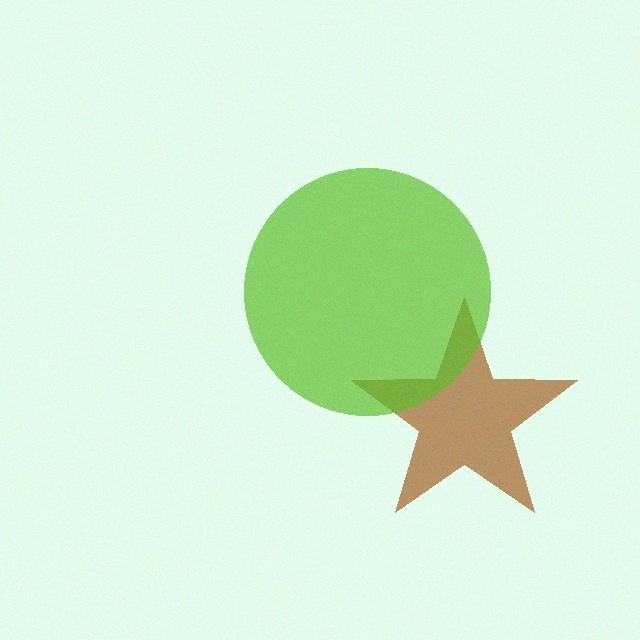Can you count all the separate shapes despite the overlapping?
Yes, there are 2 separate shapes.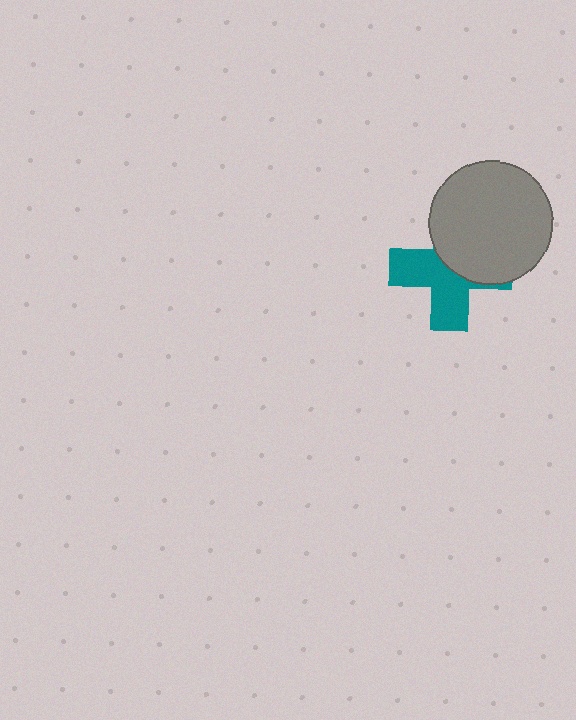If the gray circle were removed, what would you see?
You would see the complete teal cross.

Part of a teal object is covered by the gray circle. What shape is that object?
It is a cross.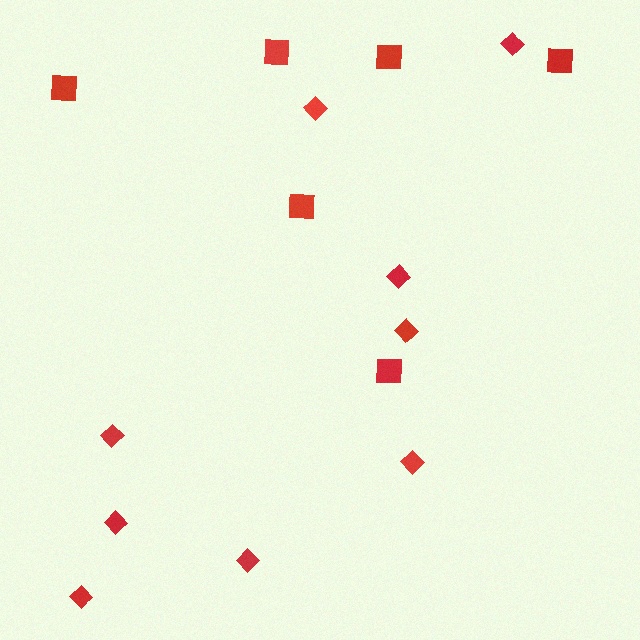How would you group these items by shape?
There are 2 groups: one group of squares (6) and one group of diamonds (9).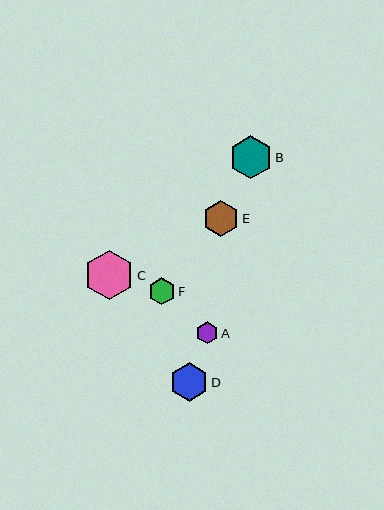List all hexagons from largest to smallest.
From largest to smallest: C, B, D, E, F, A.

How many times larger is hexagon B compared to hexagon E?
Hexagon B is approximately 1.2 times the size of hexagon E.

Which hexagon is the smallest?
Hexagon A is the smallest with a size of approximately 22 pixels.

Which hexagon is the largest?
Hexagon C is the largest with a size of approximately 50 pixels.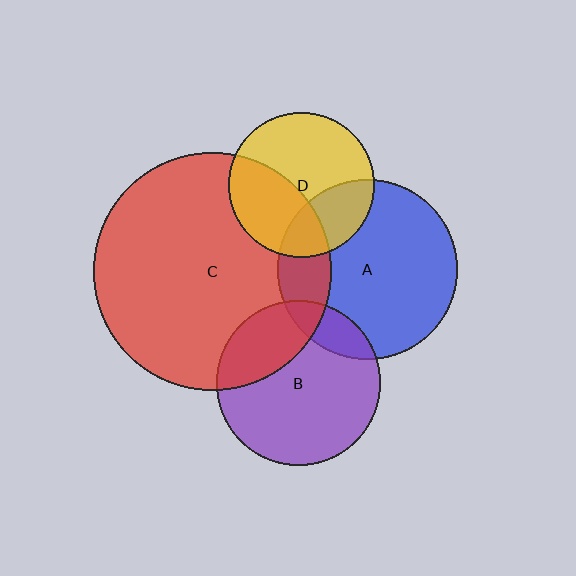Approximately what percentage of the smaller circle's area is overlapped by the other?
Approximately 25%.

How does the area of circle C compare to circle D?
Approximately 2.7 times.